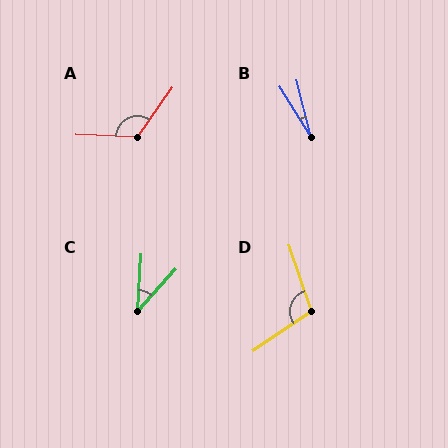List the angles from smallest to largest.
B (18°), C (38°), D (105°), A (123°).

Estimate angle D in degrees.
Approximately 105 degrees.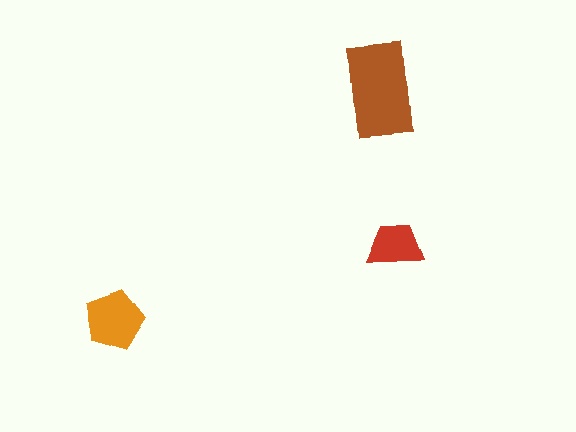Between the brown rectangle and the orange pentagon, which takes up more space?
The brown rectangle.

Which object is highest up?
The brown rectangle is topmost.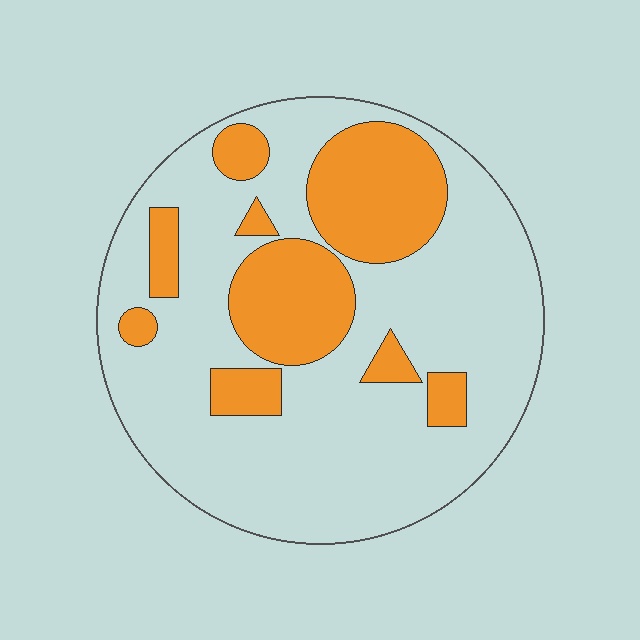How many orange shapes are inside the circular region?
9.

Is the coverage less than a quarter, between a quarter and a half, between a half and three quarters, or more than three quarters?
Between a quarter and a half.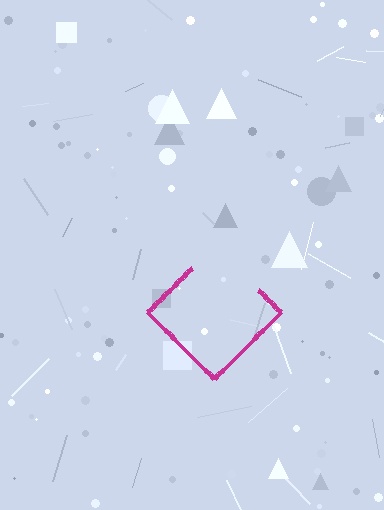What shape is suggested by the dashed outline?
The dashed outline suggests a diamond.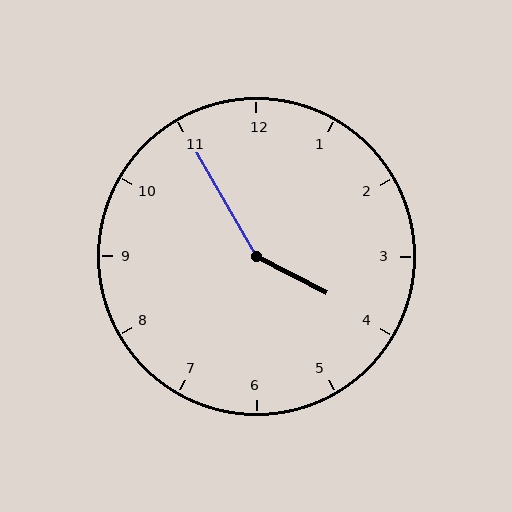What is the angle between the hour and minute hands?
Approximately 148 degrees.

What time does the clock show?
3:55.